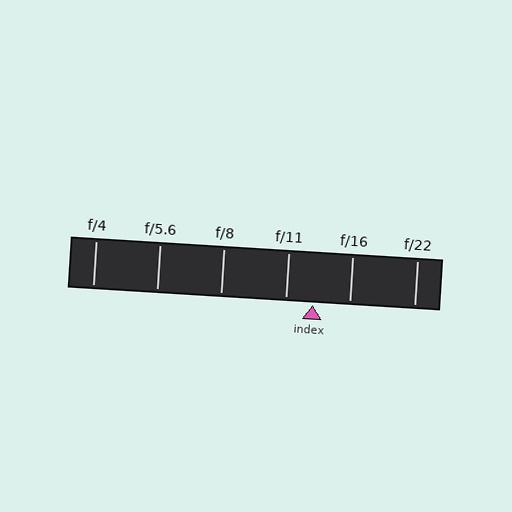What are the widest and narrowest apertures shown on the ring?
The widest aperture shown is f/4 and the narrowest is f/22.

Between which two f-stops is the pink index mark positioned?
The index mark is between f/11 and f/16.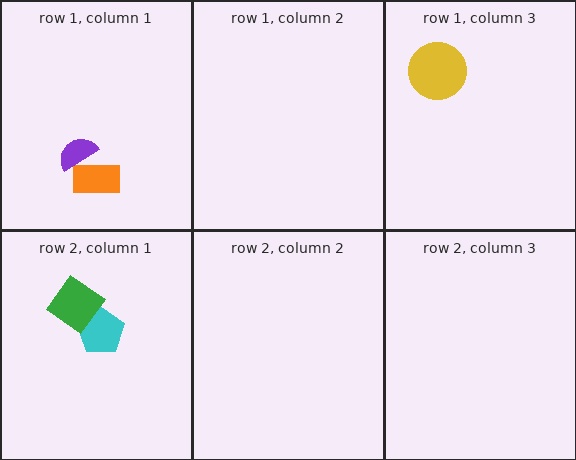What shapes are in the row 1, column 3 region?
The yellow circle.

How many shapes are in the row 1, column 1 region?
2.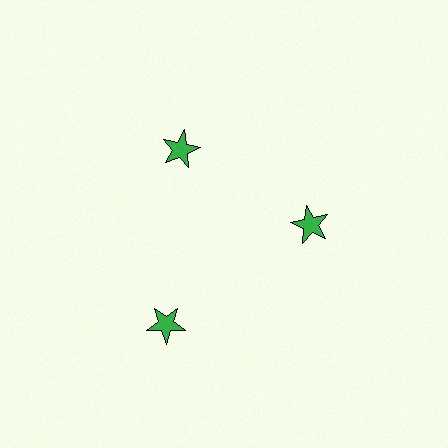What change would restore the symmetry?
The symmetry would be restored by moving it inward, back onto the ring so that all 3 stars sit at equal angles and equal distance from the center.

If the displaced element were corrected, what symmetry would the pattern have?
It would have 3-fold rotational symmetry — the pattern would map onto itself every 120 degrees.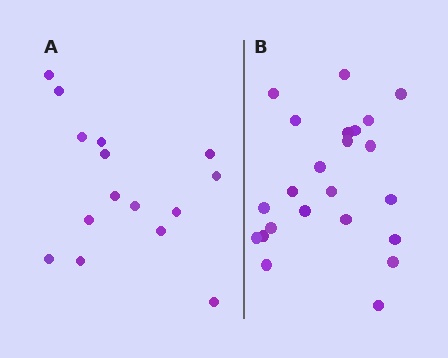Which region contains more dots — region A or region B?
Region B (the right region) has more dots.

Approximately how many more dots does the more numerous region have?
Region B has roughly 8 or so more dots than region A.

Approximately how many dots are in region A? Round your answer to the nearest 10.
About 20 dots. (The exact count is 15, which rounds to 20.)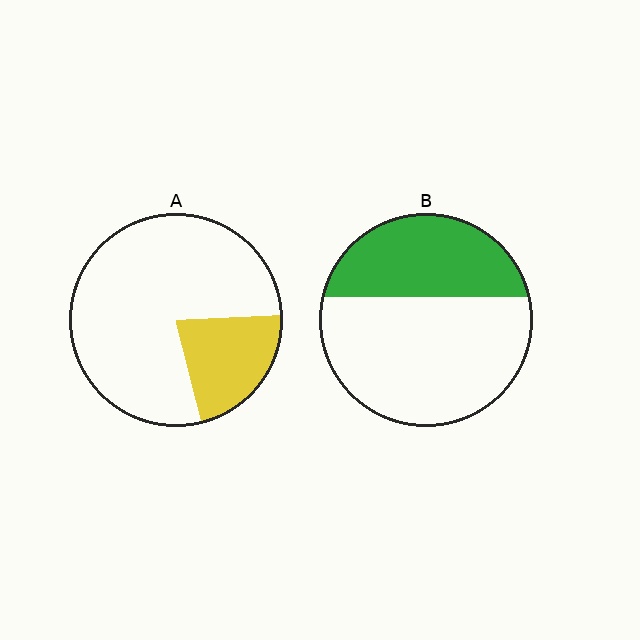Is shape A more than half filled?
No.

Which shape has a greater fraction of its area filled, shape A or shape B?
Shape B.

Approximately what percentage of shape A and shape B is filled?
A is approximately 20% and B is approximately 35%.